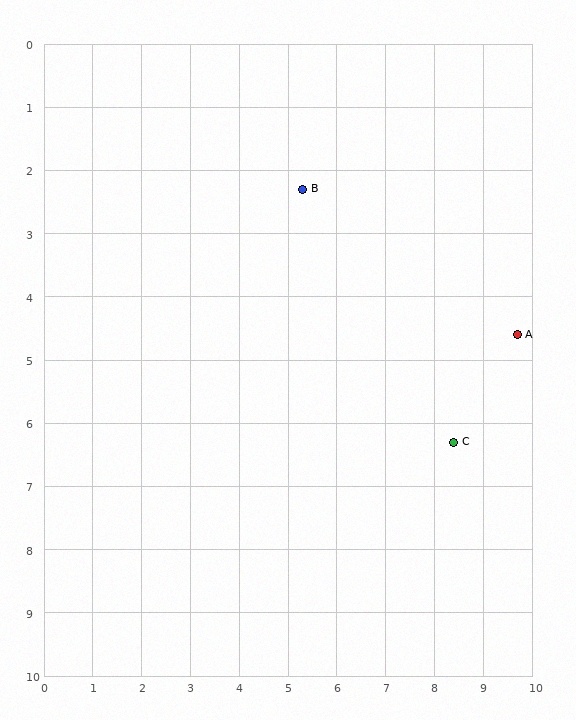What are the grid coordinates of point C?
Point C is at approximately (8.4, 6.3).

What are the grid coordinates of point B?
Point B is at approximately (5.3, 2.3).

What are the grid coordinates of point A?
Point A is at approximately (9.7, 4.6).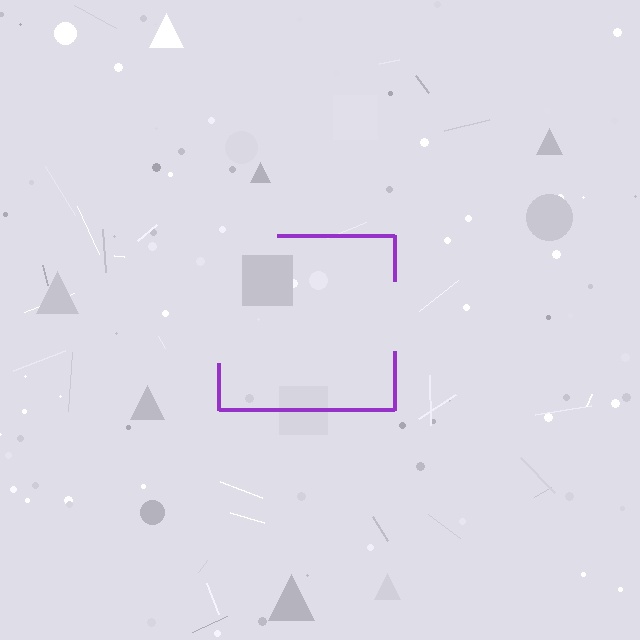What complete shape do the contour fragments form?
The contour fragments form a square.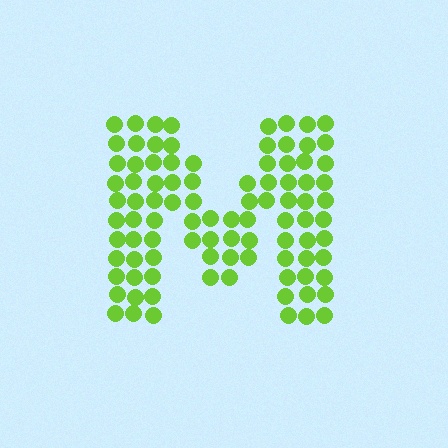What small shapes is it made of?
It is made of small circles.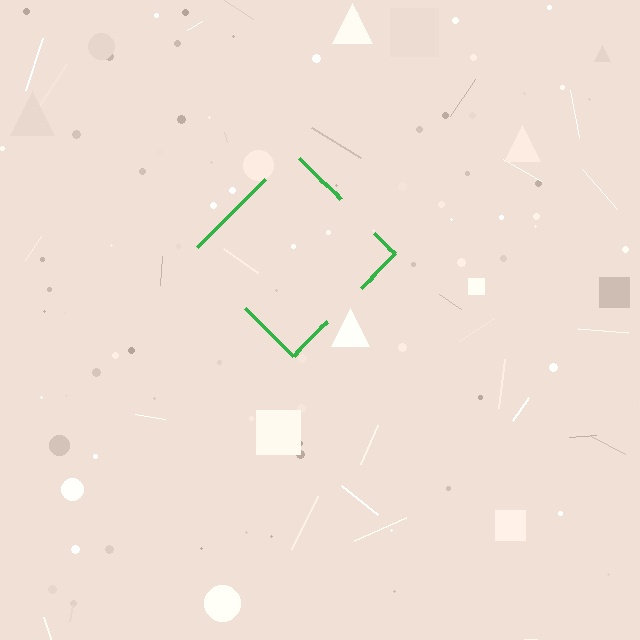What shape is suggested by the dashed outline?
The dashed outline suggests a diamond.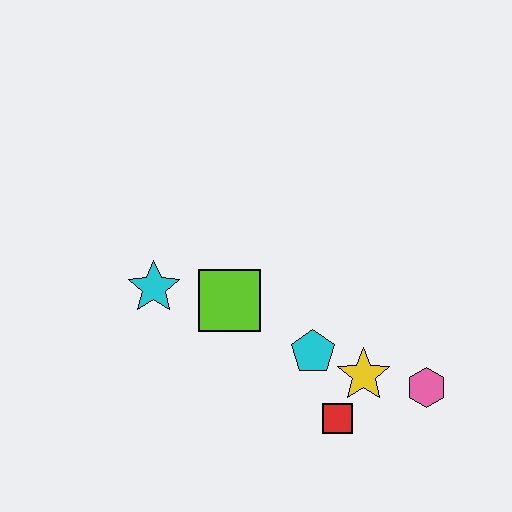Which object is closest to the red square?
The yellow star is closest to the red square.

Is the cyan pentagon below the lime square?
Yes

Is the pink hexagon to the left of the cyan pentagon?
No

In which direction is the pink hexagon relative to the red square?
The pink hexagon is to the right of the red square.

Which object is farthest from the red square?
The cyan star is farthest from the red square.